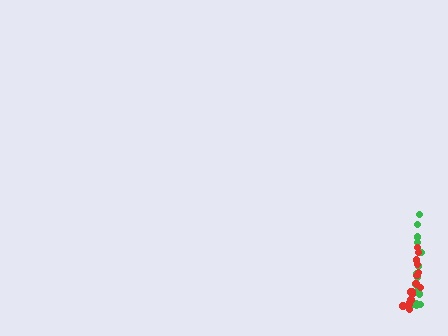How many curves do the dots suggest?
There are 2 distinct paths.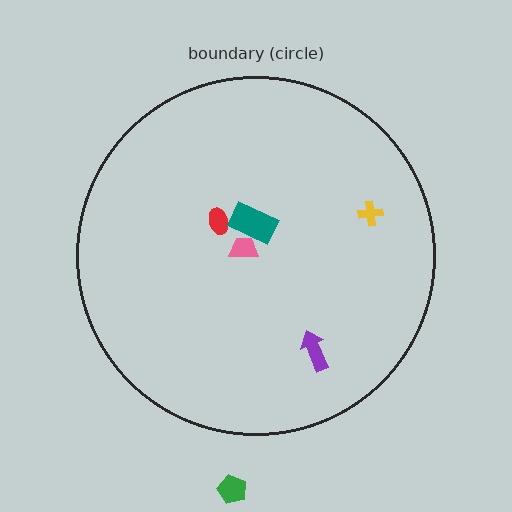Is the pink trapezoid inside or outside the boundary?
Inside.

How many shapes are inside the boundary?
5 inside, 1 outside.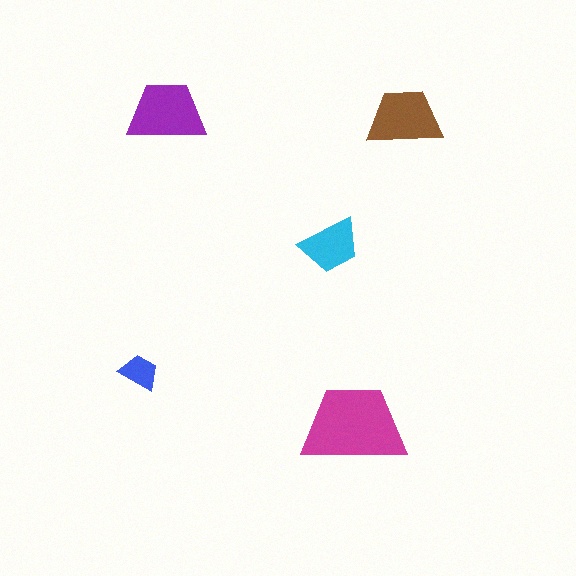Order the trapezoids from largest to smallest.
the magenta one, the purple one, the brown one, the cyan one, the blue one.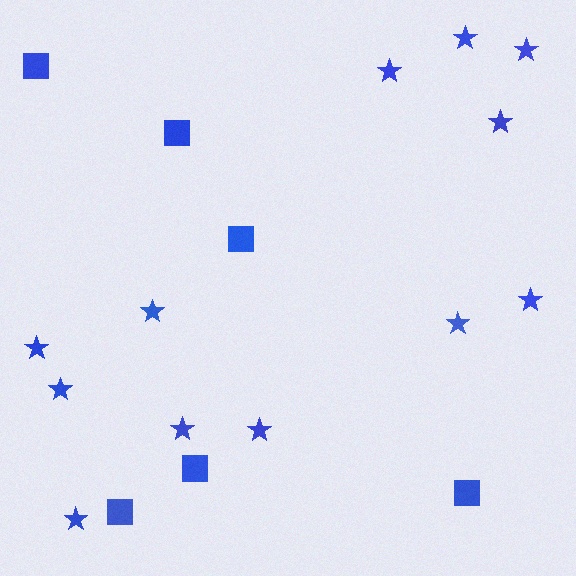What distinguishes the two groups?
There are 2 groups: one group of squares (6) and one group of stars (12).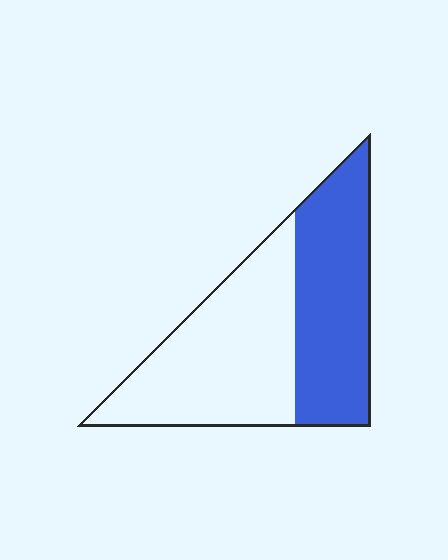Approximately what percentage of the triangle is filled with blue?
Approximately 45%.